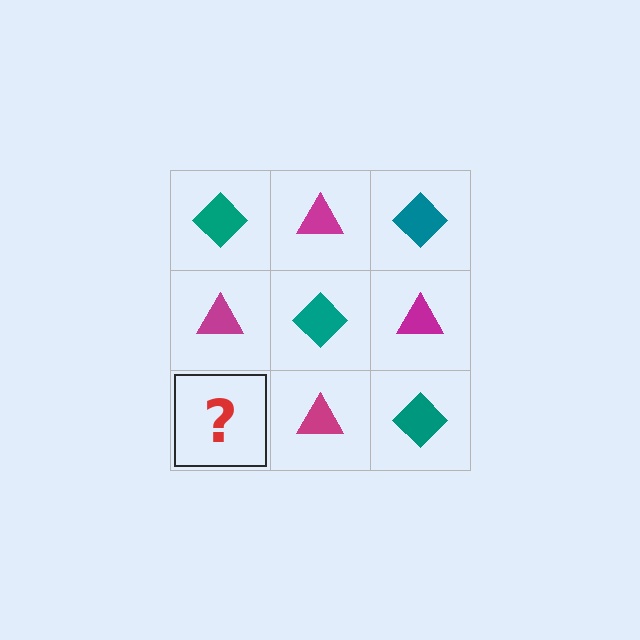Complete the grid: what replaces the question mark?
The question mark should be replaced with a teal diamond.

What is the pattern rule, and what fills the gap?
The rule is that it alternates teal diamond and magenta triangle in a checkerboard pattern. The gap should be filled with a teal diamond.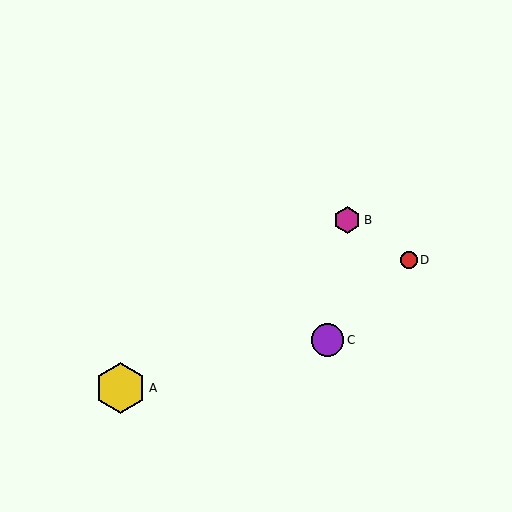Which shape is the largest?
The yellow hexagon (labeled A) is the largest.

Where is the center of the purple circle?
The center of the purple circle is at (328, 340).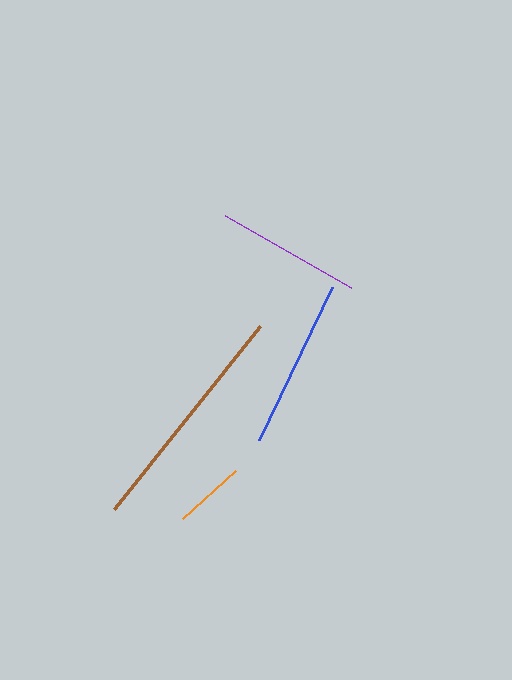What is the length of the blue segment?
The blue segment is approximately 170 pixels long.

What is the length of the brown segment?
The brown segment is approximately 234 pixels long.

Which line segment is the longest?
The brown line is the longest at approximately 234 pixels.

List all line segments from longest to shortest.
From longest to shortest: brown, blue, purple, orange.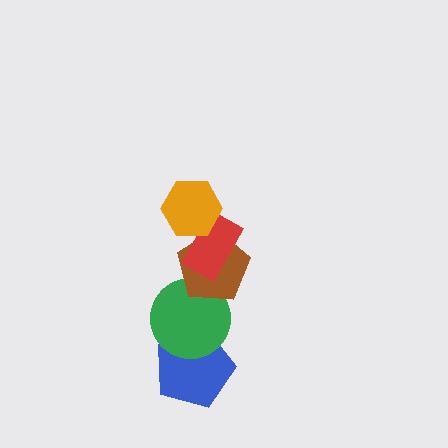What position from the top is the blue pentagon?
The blue pentagon is 5th from the top.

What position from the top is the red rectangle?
The red rectangle is 2nd from the top.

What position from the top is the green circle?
The green circle is 4th from the top.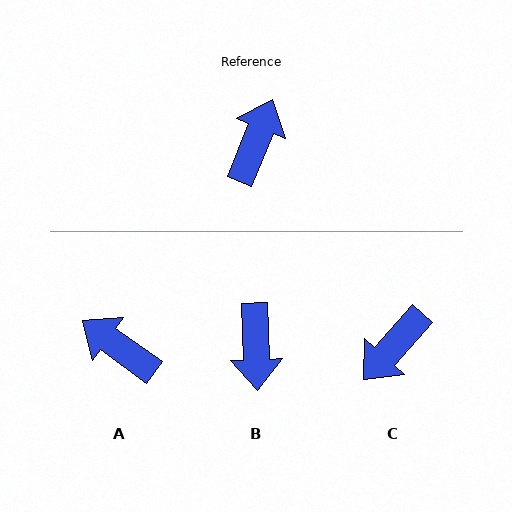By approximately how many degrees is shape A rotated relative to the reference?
Approximately 76 degrees counter-clockwise.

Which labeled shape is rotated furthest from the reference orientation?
C, about 160 degrees away.